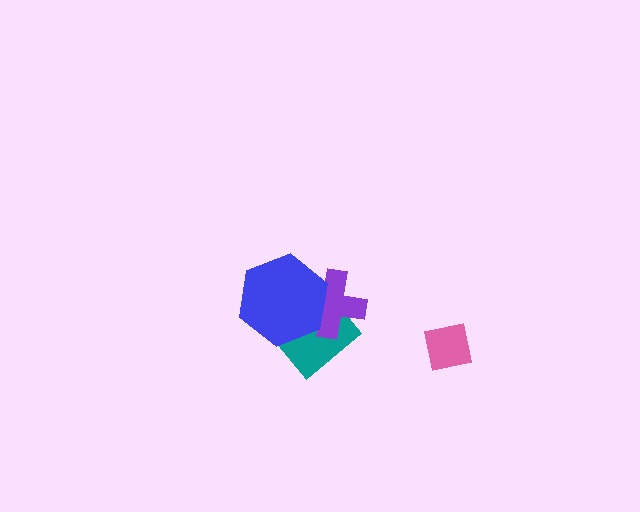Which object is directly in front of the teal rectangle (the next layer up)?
The purple cross is directly in front of the teal rectangle.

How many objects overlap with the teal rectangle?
2 objects overlap with the teal rectangle.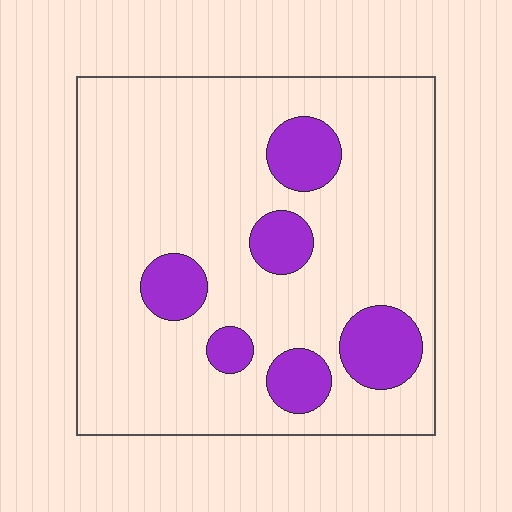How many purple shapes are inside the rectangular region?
6.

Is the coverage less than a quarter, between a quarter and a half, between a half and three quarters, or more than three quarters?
Less than a quarter.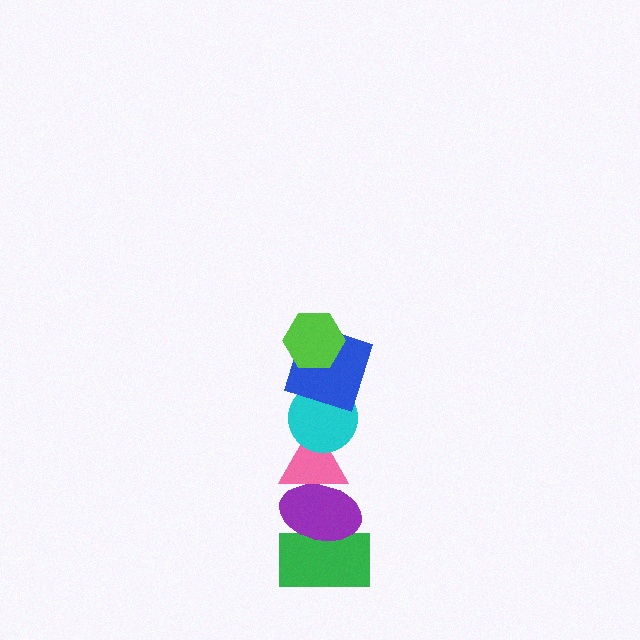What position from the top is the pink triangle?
The pink triangle is 4th from the top.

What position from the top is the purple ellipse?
The purple ellipse is 5th from the top.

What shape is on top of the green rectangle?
The purple ellipse is on top of the green rectangle.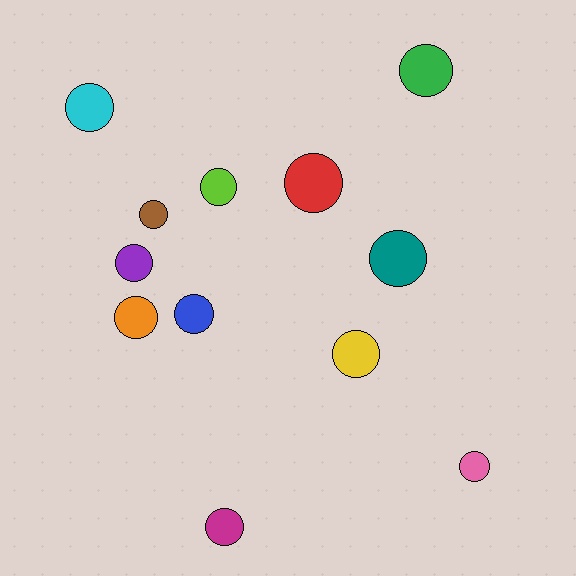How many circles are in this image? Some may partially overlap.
There are 12 circles.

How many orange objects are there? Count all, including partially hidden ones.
There is 1 orange object.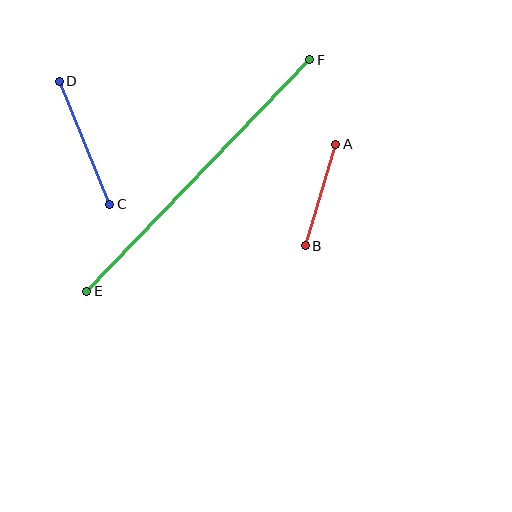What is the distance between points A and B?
The distance is approximately 106 pixels.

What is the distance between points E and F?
The distance is approximately 322 pixels.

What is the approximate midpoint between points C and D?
The midpoint is at approximately (84, 143) pixels.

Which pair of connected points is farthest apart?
Points E and F are farthest apart.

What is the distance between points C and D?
The distance is approximately 133 pixels.